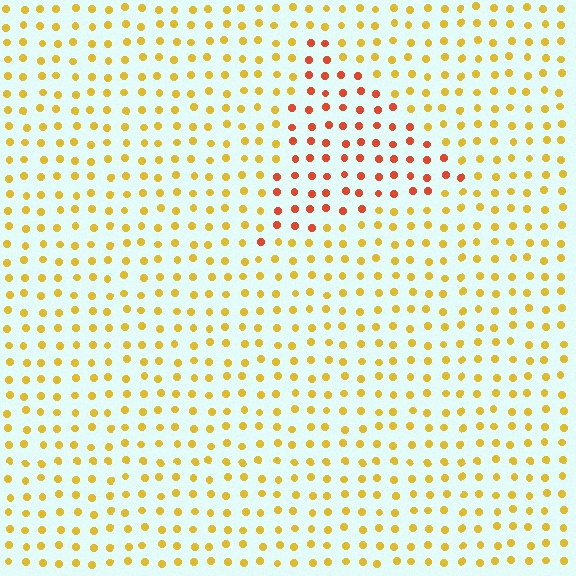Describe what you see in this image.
The image is filled with small yellow elements in a uniform arrangement. A triangle-shaped region is visible where the elements are tinted to a slightly different hue, forming a subtle color boundary.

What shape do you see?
I see a triangle.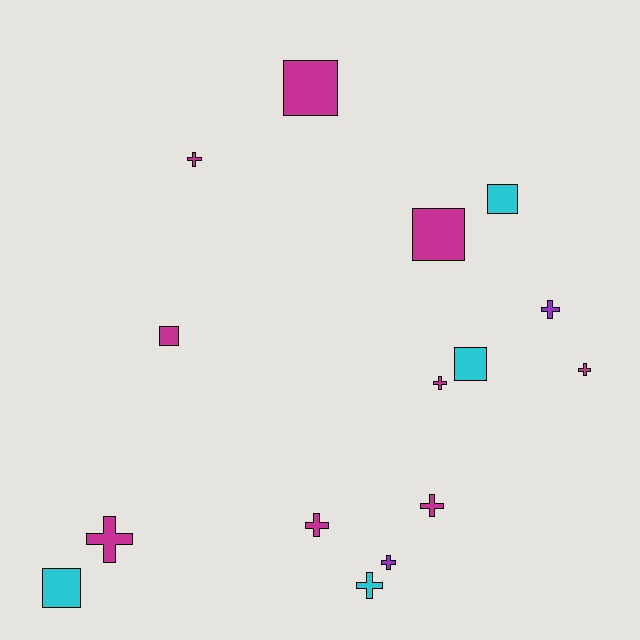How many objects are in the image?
There are 15 objects.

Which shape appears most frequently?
Cross, with 9 objects.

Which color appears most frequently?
Magenta, with 9 objects.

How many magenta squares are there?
There are 3 magenta squares.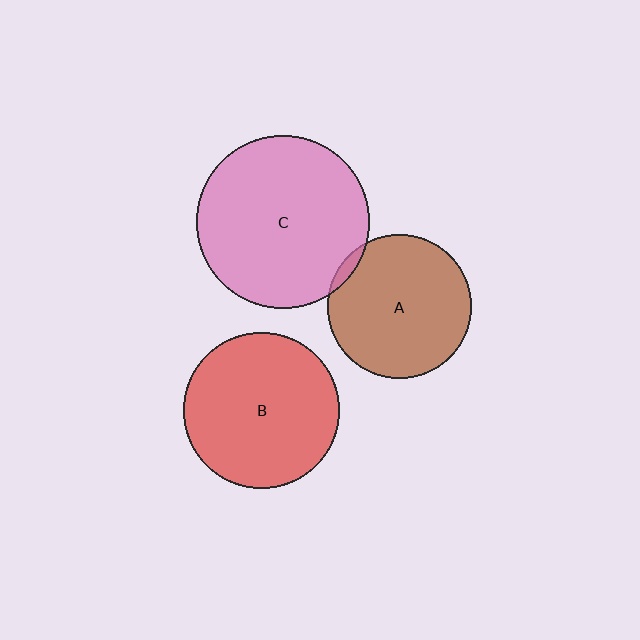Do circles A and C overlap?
Yes.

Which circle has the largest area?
Circle C (pink).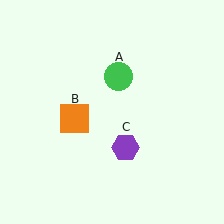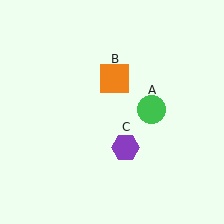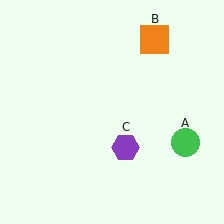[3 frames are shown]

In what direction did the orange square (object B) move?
The orange square (object B) moved up and to the right.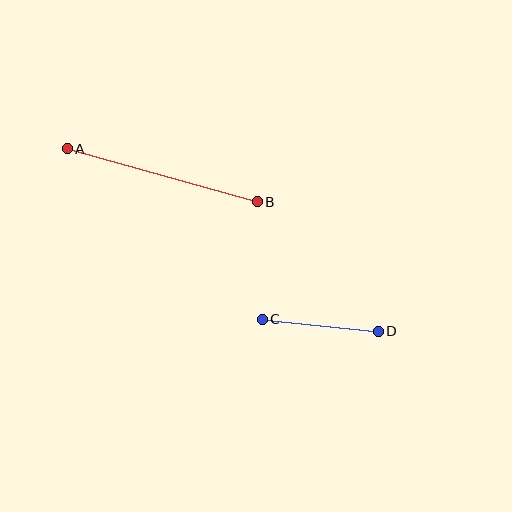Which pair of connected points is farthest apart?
Points A and B are farthest apart.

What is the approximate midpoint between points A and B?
The midpoint is at approximately (162, 175) pixels.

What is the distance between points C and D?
The distance is approximately 117 pixels.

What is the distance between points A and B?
The distance is approximately 197 pixels.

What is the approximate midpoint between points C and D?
The midpoint is at approximately (320, 325) pixels.